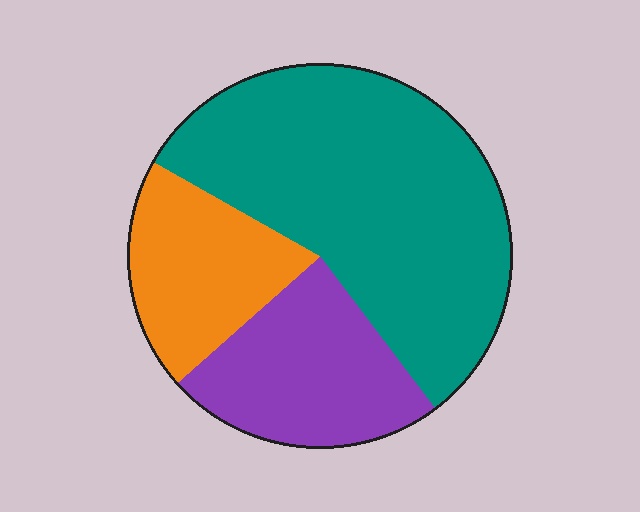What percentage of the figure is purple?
Purple takes up about one quarter (1/4) of the figure.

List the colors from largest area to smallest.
From largest to smallest: teal, purple, orange.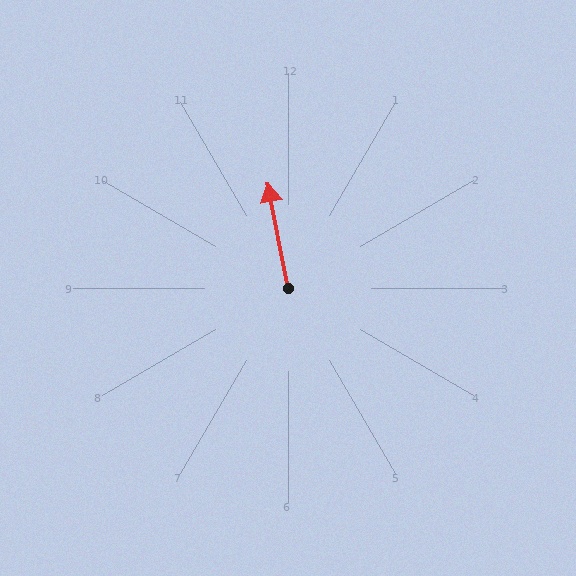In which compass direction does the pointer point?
North.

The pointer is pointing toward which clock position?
Roughly 12 o'clock.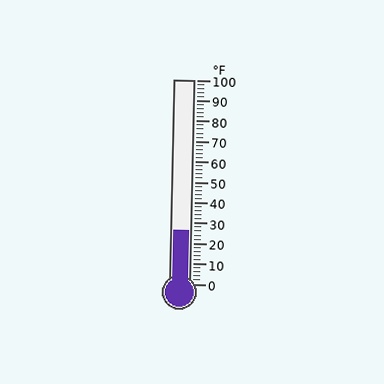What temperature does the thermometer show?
The thermometer shows approximately 26°F.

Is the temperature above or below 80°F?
The temperature is below 80°F.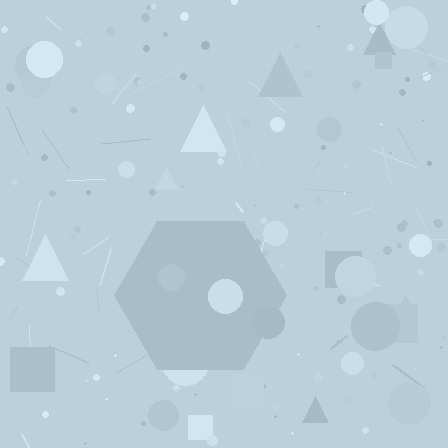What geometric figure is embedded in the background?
A hexagon is embedded in the background.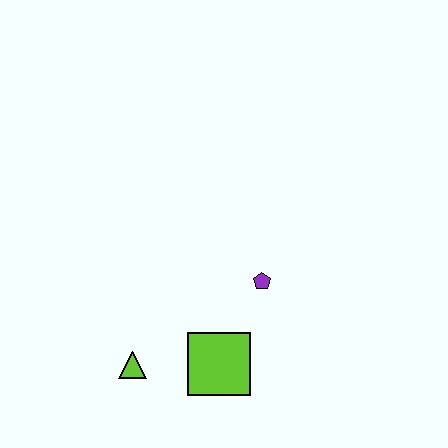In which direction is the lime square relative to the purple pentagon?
The lime square is below the purple pentagon.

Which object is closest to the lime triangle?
The lime square is closest to the lime triangle.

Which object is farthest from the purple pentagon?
The lime triangle is farthest from the purple pentagon.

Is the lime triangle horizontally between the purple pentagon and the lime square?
No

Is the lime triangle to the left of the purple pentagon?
Yes